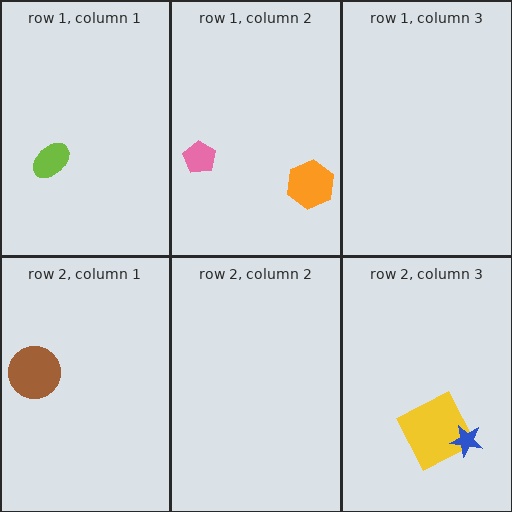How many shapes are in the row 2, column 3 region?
2.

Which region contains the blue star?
The row 2, column 3 region.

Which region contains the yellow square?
The row 2, column 3 region.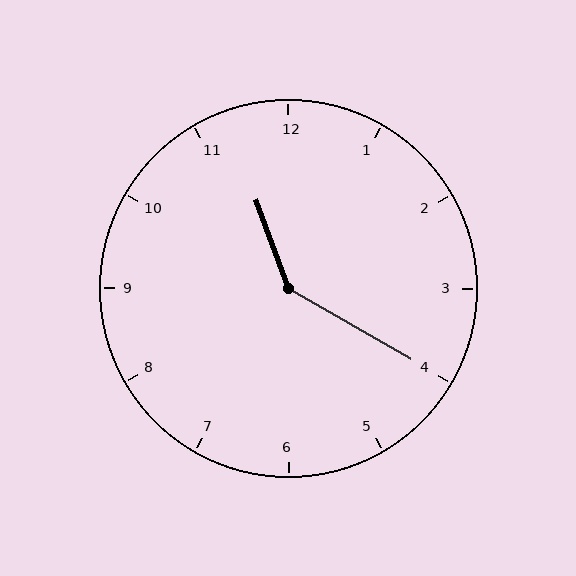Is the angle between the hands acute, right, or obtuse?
It is obtuse.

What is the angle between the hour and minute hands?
Approximately 140 degrees.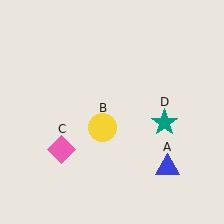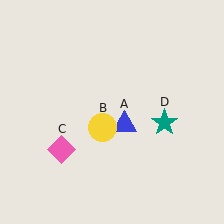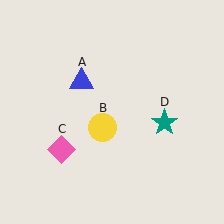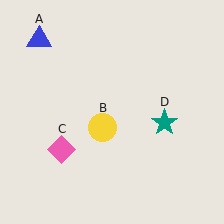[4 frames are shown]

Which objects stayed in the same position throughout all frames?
Yellow circle (object B) and pink diamond (object C) and teal star (object D) remained stationary.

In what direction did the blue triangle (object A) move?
The blue triangle (object A) moved up and to the left.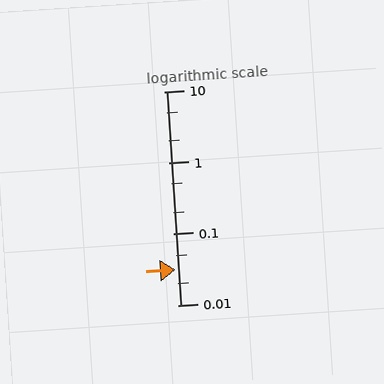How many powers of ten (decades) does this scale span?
The scale spans 3 decades, from 0.01 to 10.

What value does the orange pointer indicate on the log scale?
The pointer indicates approximately 0.031.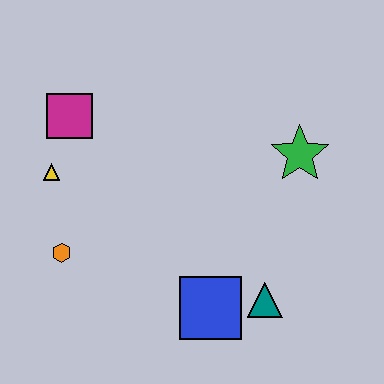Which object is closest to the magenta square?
The yellow triangle is closest to the magenta square.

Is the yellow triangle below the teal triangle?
No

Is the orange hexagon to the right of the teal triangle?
No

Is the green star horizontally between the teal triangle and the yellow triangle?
No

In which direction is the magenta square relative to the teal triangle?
The magenta square is to the left of the teal triangle.